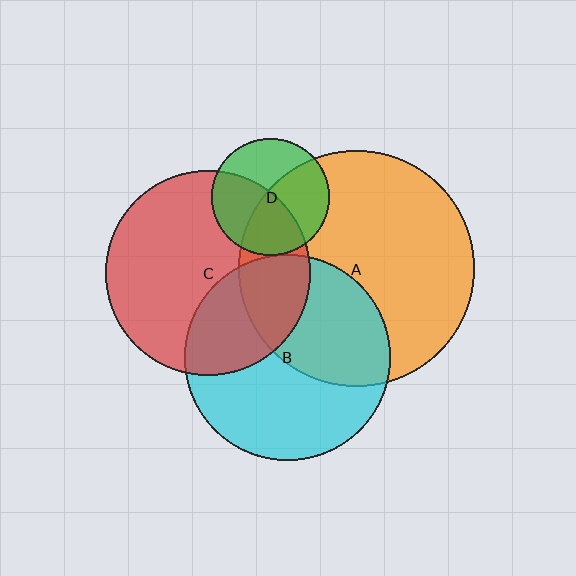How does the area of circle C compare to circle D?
Approximately 3.0 times.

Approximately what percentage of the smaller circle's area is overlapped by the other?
Approximately 50%.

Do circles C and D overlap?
Yes.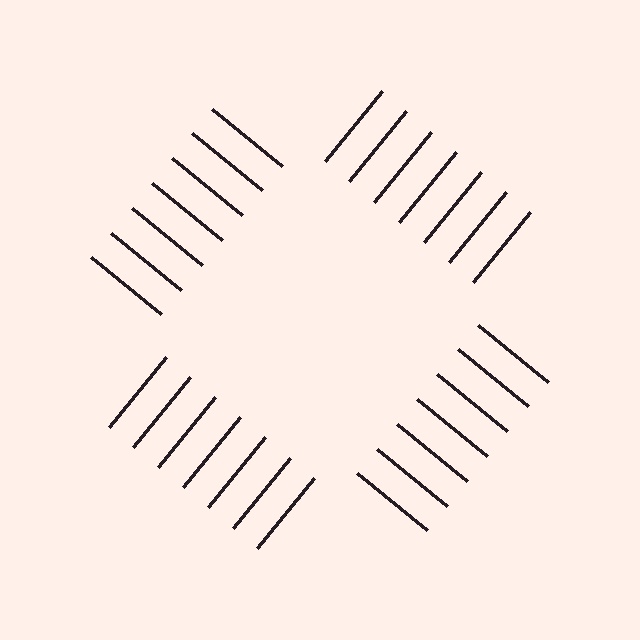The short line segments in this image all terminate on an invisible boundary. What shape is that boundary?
An illusory square — the line segments terminate on its edges but no continuous stroke is drawn.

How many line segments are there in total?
28 — 7 along each of the 4 edges.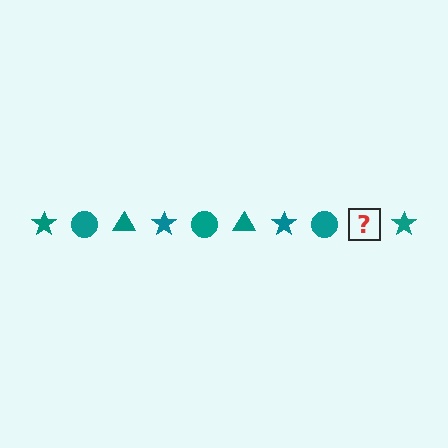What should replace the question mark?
The question mark should be replaced with a teal triangle.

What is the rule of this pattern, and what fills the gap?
The rule is that the pattern cycles through star, circle, triangle shapes in teal. The gap should be filled with a teal triangle.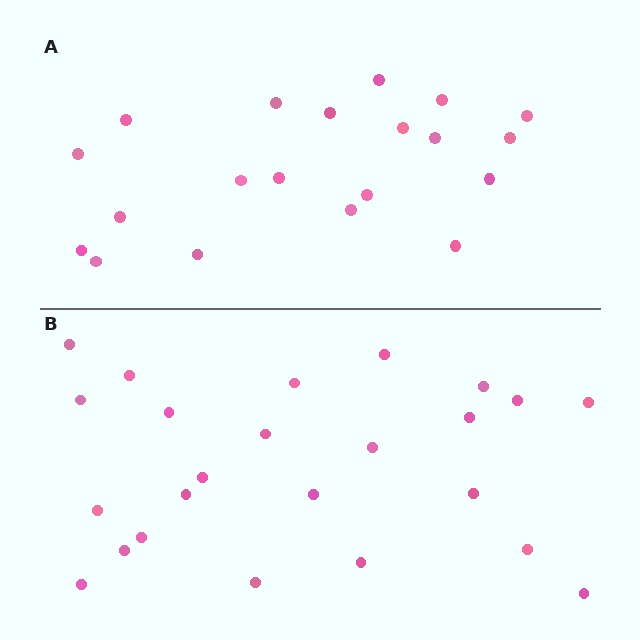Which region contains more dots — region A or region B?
Region B (the bottom region) has more dots.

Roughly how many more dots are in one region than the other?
Region B has about 4 more dots than region A.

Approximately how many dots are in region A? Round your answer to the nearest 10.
About 20 dots.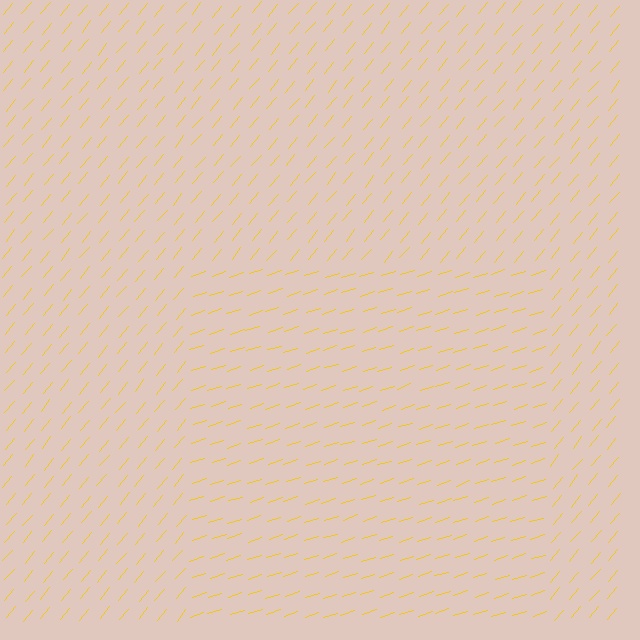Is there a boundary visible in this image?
Yes, there is a texture boundary formed by a change in line orientation.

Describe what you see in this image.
The image is filled with small yellow line segments. A rectangle region in the image has lines oriented differently from the surrounding lines, creating a visible texture boundary.